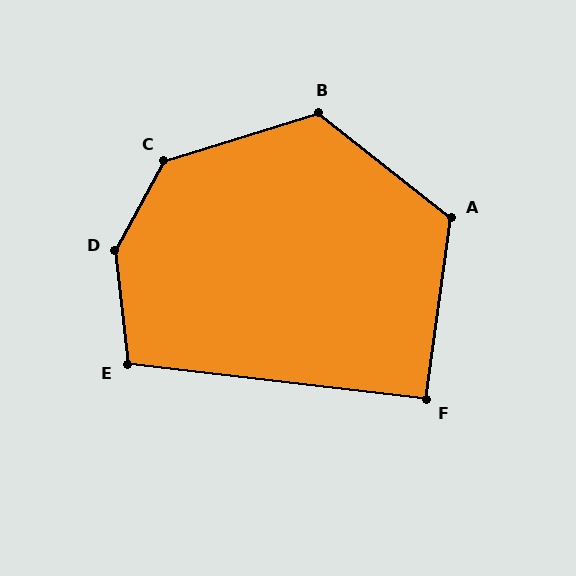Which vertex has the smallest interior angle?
F, at approximately 91 degrees.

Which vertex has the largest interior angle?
D, at approximately 144 degrees.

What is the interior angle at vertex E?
Approximately 103 degrees (obtuse).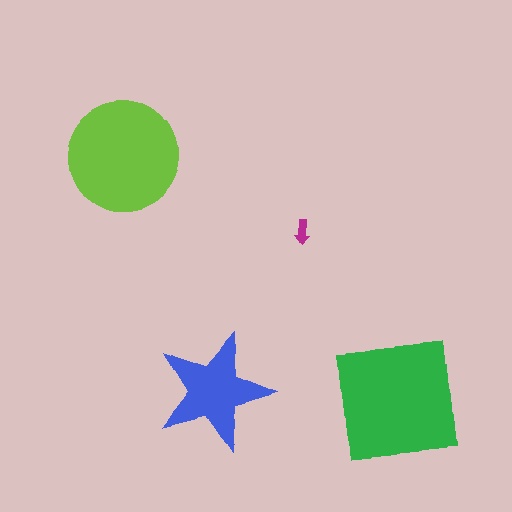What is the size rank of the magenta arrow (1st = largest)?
4th.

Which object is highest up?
The lime circle is topmost.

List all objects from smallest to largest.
The magenta arrow, the blue star, the lime circle, the green square.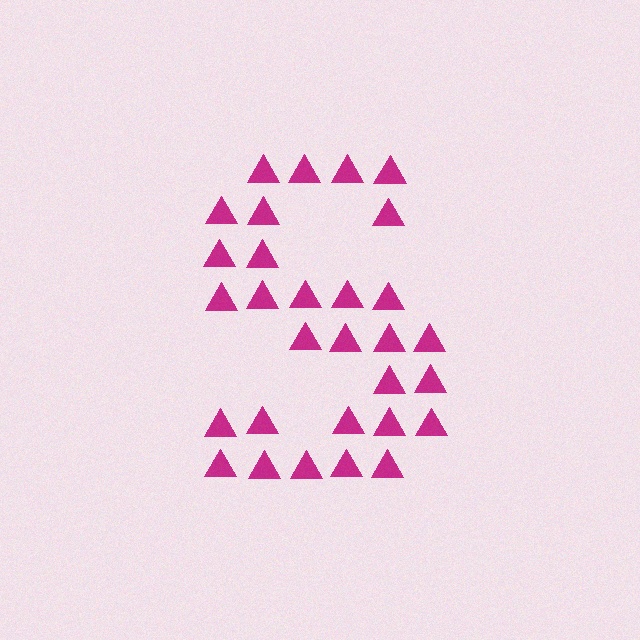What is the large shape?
The large shape is the letter S.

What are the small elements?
The small elements are triangles.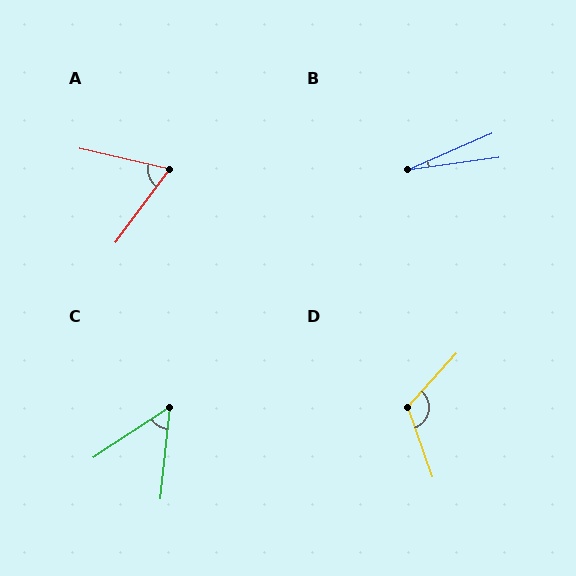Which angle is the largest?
D, at approximately 119 degrees.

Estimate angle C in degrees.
Approximately 51 degrees.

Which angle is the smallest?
B, at approximately 16 degrees.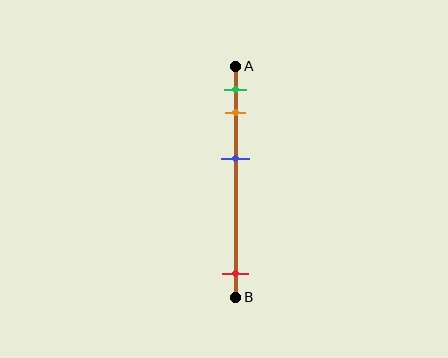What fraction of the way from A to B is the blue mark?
The blue mark is approximately 40% (0.4) of the way from A to B.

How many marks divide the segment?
There are 4 marks dividing the segment.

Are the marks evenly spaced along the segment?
No, the marks are not evenly spaced.